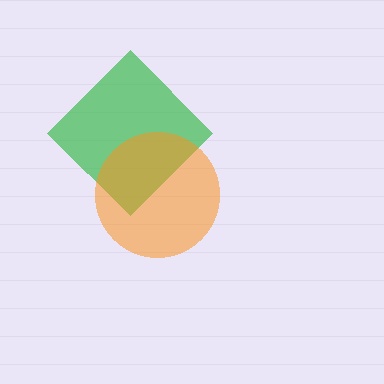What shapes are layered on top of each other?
The layered shapes are: a green diamond, an orange circle.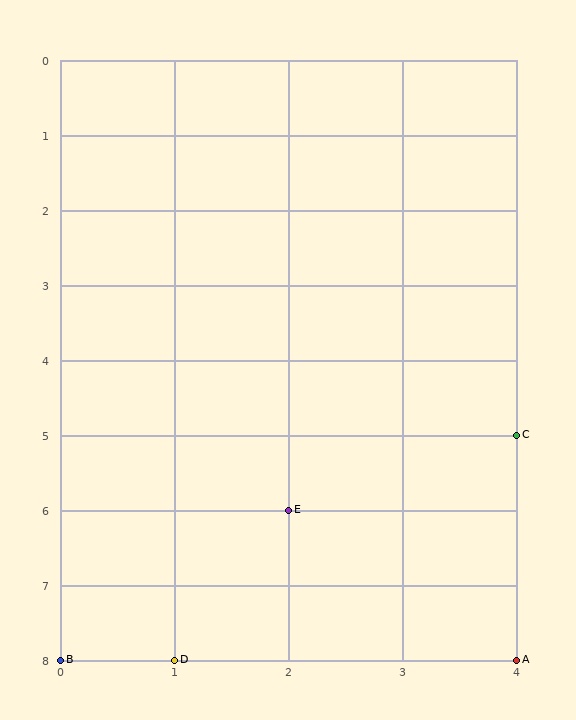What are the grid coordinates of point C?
Point C is at grid coordinates (4, 5).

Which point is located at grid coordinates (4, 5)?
Point C is at (4, 5).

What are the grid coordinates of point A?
Point A is at grid coordinates (4, 8).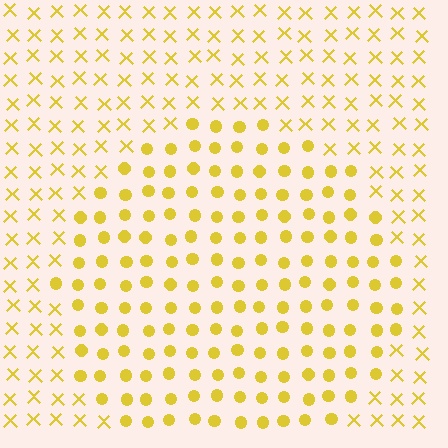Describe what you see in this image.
The image is filled with small yellow elements arranged in a uniform grid. A circle-shaped region contains circles, while the surrounding area contains X marks. The boundary is defined purely by the change in element shape.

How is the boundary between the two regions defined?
The boundary is defined by a change in element shape: circles inside vs. X marks outside. All elements share the same color and spacing.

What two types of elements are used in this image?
The image uses circles inside the circle region and X marks outside it.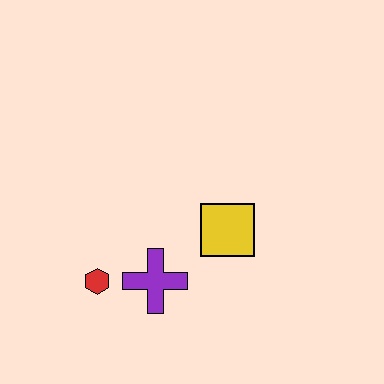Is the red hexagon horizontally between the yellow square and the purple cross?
No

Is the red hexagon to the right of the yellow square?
No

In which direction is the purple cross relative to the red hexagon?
The purple cross is to the right of the red hexagon.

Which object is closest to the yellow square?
The purple cross is closest to the yellow square.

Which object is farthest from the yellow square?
The red hexagon is farthest from the yellow square.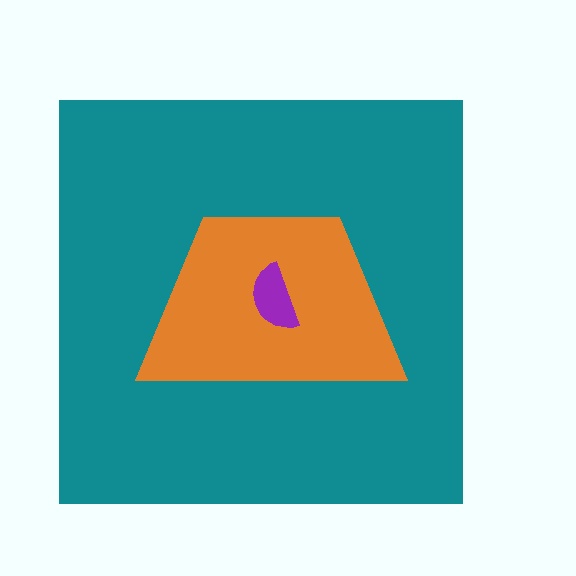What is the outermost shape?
The teal square.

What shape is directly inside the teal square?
The orange trapezoid.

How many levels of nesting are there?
3.